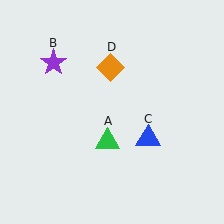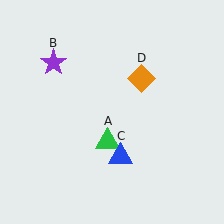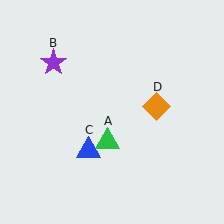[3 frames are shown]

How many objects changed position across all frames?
2 objects changed position: blue triangle (object C), orange diamond (object D).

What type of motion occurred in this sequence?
The blue triangle (object C), orange diamond (object D) rotated clockwise around the center of the scene.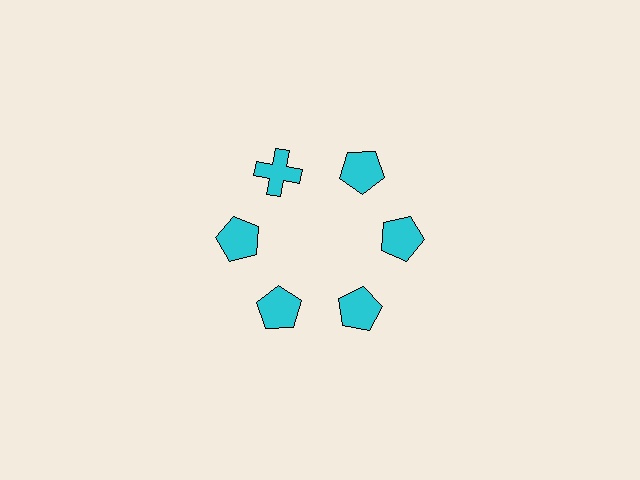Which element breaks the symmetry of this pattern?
The cyan cross at roughly the 11 o'clock position breaks the symmetry. All other shapes are cyan pentagons.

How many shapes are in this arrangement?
There are 6 shapes arranged in a ring pattern.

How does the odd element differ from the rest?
It has a different shape: cross instead of pentagon.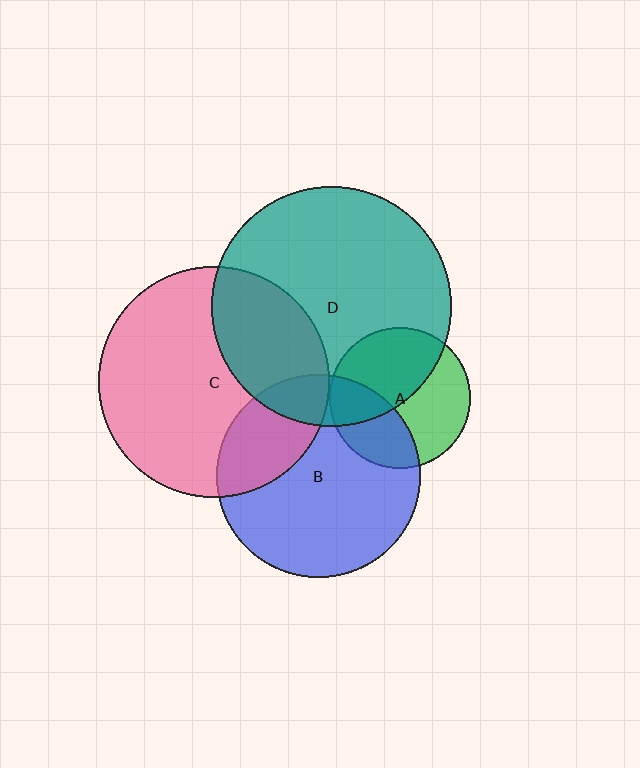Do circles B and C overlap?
Yes.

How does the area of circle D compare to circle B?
Approximately 1.4 times.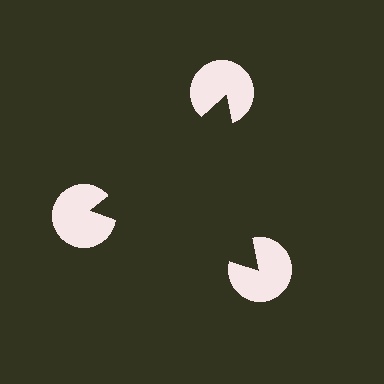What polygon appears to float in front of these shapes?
An illusory triangle — its edges are inferred from the aligned wedge cuts in the pac-man discs, not physically drawn.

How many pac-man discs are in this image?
There are 3 — one at each vertex of the illusory triangle.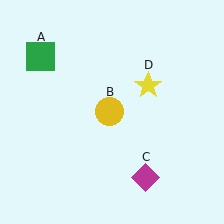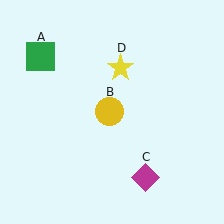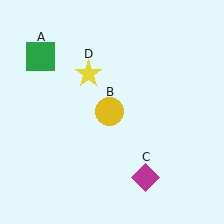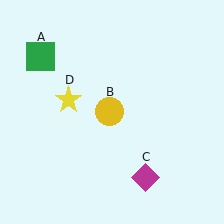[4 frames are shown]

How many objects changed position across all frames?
1 object changed position: yellow star (object D).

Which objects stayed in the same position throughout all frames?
Green square (object A) and yellow circle (object B) and magenta diamond (object C) remained stationary.